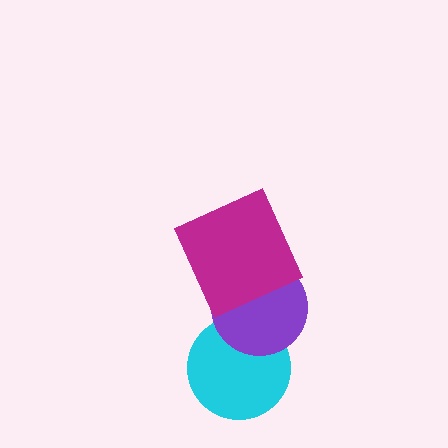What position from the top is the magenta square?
The magenta square is 1st from the top.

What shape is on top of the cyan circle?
The purple circle is on top of the cyan circle.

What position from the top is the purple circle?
The purple circle is 2nd from the top.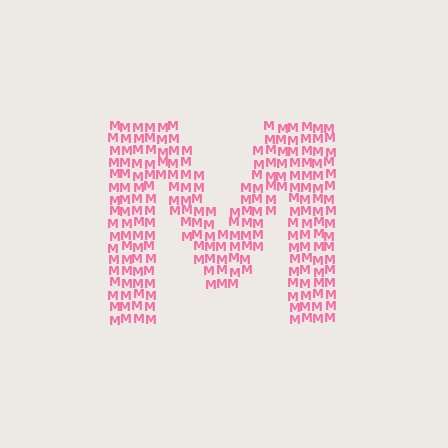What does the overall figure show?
The overall figure shows the letter M.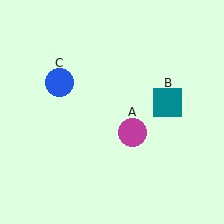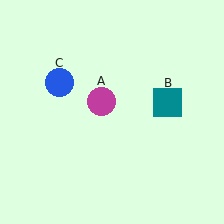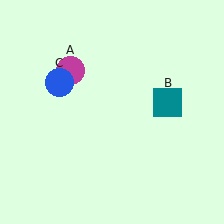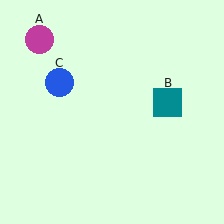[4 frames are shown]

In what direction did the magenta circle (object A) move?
The magenta circle (object A) moved up and to the left.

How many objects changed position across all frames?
1 object changed position: magenta circle (object A).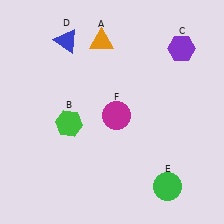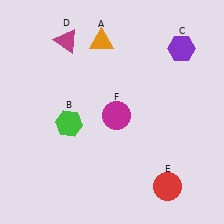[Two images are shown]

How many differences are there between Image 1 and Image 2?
There are 2 differences between the two images.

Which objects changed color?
D changed from blue to magenta. E changed from green to red.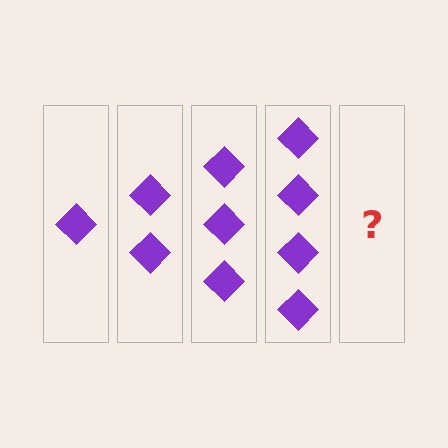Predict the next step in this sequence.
The next step is 5 diamonds.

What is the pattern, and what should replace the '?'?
The pattern is that each step adds one more diamond. The '?' should be 5 diamonds.